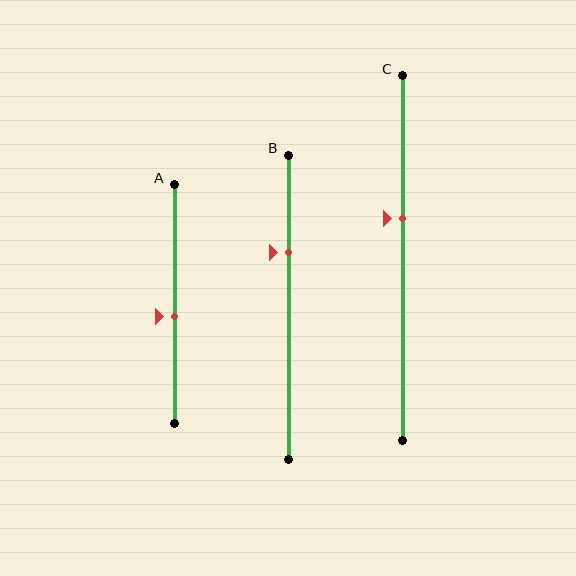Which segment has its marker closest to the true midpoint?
Segment A has its marker closest to the true midpoint.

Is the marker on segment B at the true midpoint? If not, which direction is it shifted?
No, the marker on segment B is shifted upward by about 18% of the segment length.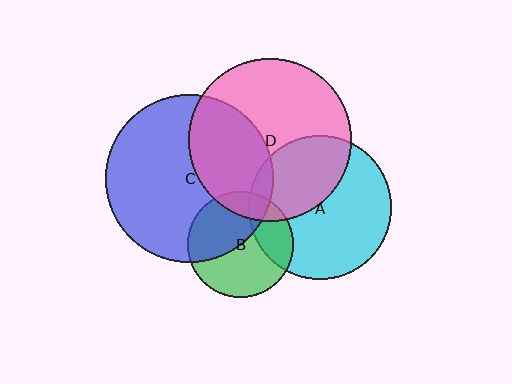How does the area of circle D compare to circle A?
Approximately 1.3 times.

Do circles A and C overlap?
Yes.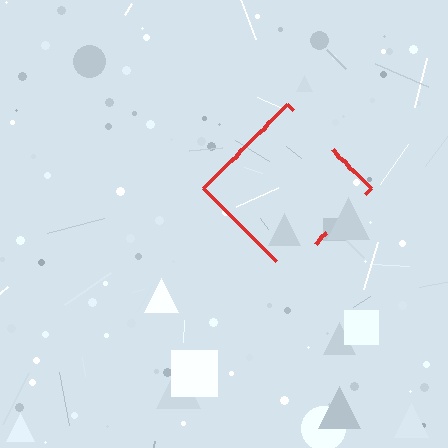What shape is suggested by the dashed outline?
The dashed outline suggests a diamond.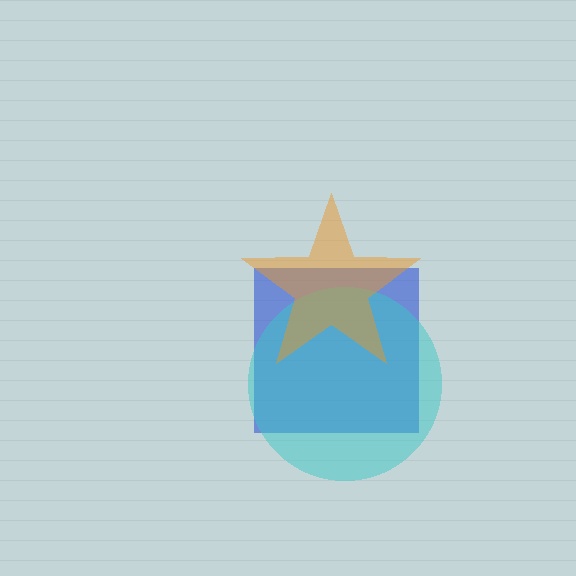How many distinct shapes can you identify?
There are 3 distinct shapes: a blue square, a cyan circle, an orange star.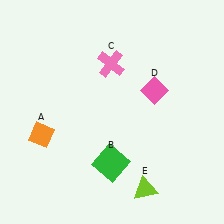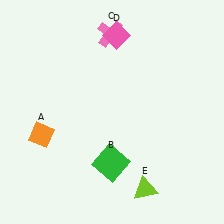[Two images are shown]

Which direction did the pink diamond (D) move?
The pink diamond (D) moved up.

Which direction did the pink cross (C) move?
The pink cross (C) moved up.